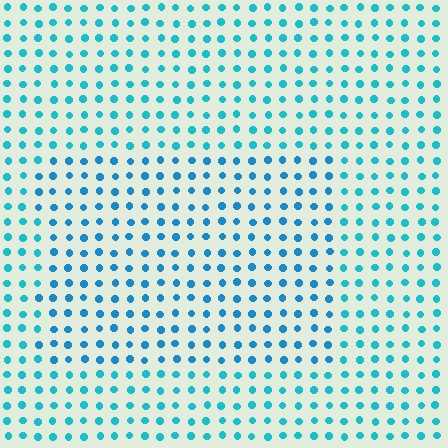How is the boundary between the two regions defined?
The boundary is defined purely by a slight shift in hue (about 18 degrees). Spacing, size, and orientation are identical on both sides.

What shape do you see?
I see a rectangle.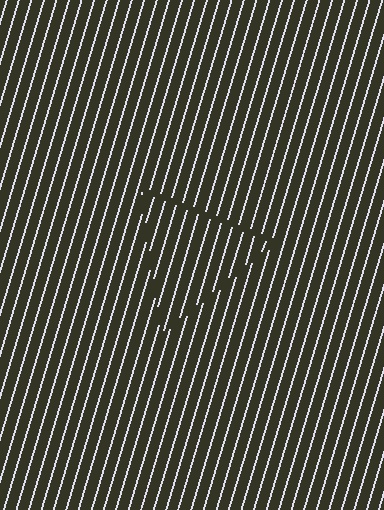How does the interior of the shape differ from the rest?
The interior of the shape contains the same grating, shifted by half a period — the contour is defined by the phase discontinuity where line-ends from the inner and outer gratings abut.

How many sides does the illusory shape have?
3 sides — the line-ends trace a triangle.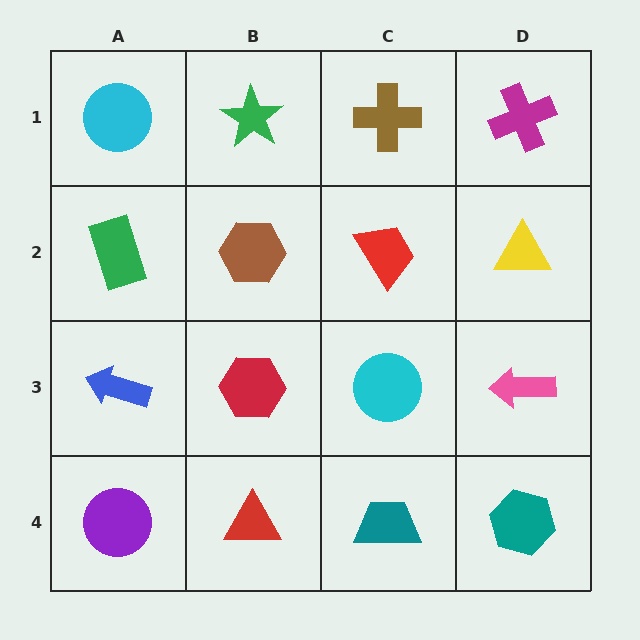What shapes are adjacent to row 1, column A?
A green rectangle (row 2, column A), a green star (row 1, column B).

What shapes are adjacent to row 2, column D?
A magenta cross (row 1, column D), a pink arrow (row 3, column D), a red trapezoid (row 2, column C).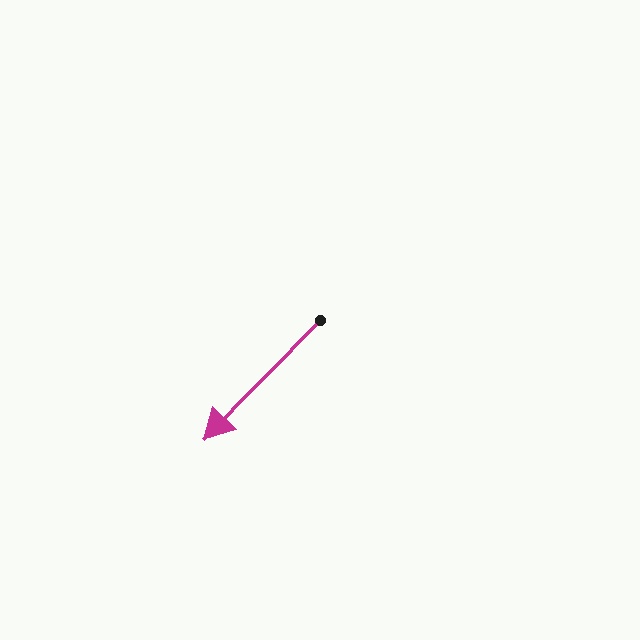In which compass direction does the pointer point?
Southwest.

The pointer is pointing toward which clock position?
Roughly 7 o'clock.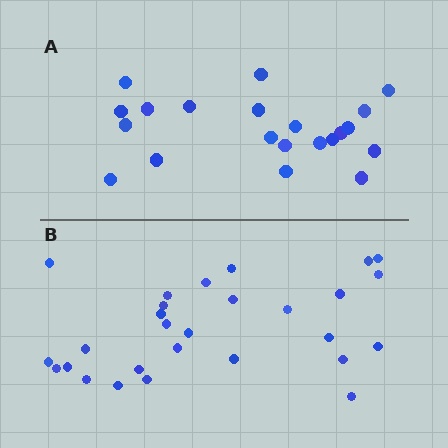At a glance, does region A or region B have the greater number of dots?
Region B (the bottom region) has more dots.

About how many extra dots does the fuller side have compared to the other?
Region B has roughly 8 or so more dots than region A.